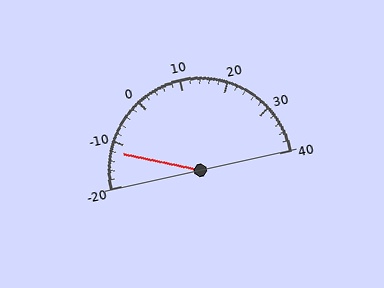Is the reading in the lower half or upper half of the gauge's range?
The reading is in the lower half of the range (-20 to 40).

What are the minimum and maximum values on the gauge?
The gauge ranges from -20 to 40.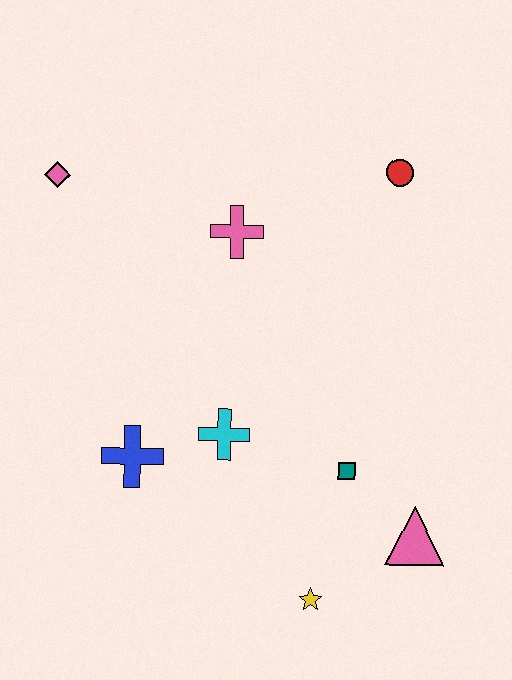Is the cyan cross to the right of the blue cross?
Yes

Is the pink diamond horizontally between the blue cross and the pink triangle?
No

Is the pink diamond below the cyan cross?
No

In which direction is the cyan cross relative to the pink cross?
The cyan cross is below the pink cross.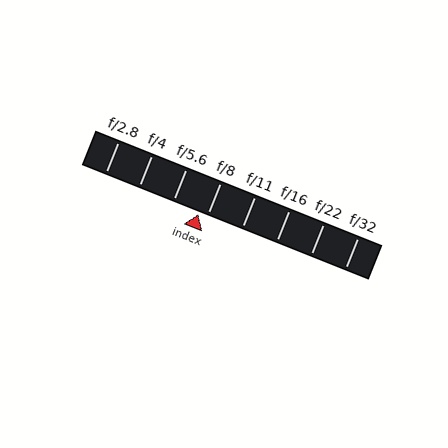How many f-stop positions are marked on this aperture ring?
There are 8 f-stop positions marked.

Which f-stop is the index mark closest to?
The index mark is closest to f/8.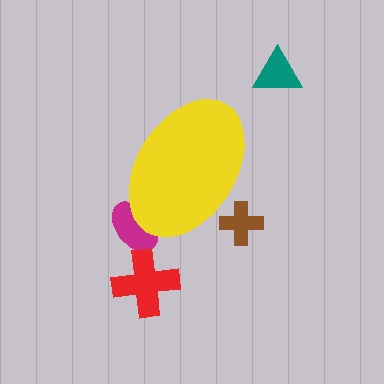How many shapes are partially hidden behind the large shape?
2 shapes are partially hidden.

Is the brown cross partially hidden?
Yes, the brown cross is partially hidden behind the yellow ellipse.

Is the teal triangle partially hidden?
No, the teal triangle is fully visible.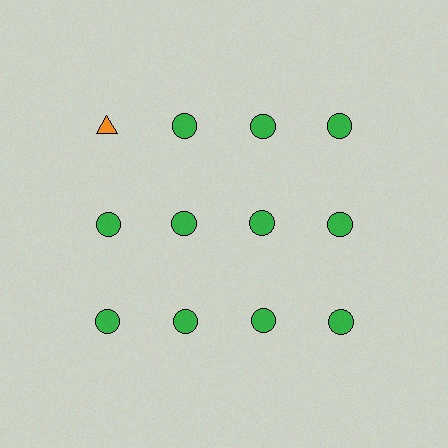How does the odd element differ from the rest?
It differs in both color (orange instead of green) and shape (triangle instead of circle).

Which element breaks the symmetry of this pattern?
The orange triangle in the top row, leftmost column breaks the symmetry. All other shapes are green circles.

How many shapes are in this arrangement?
There are 12 shapes arranged in a grid pattern.